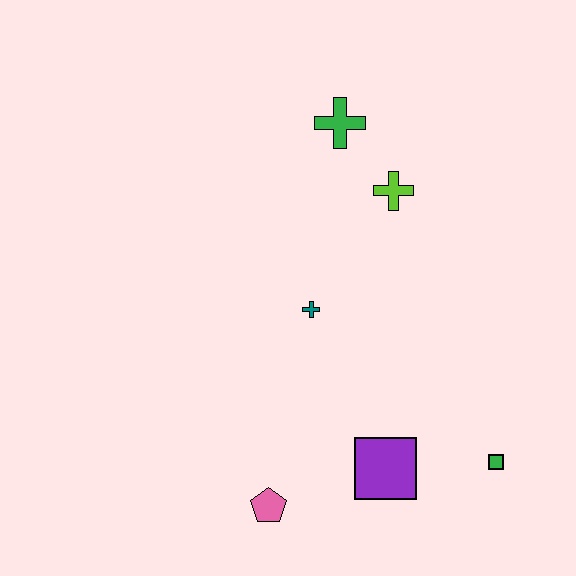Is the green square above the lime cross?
No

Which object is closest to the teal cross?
The lime cross is closest to the teal cross.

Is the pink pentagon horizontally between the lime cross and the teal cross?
No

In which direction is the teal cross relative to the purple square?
The teal cross is above the purple square.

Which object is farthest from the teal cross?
The green square is farthest from the teal cross.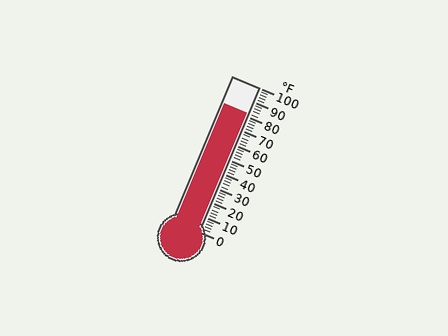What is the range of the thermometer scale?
The thermometer scale ranges from 0°F to 100°F.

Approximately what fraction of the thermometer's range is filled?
The thermometer is filled to approximately 80% of its range.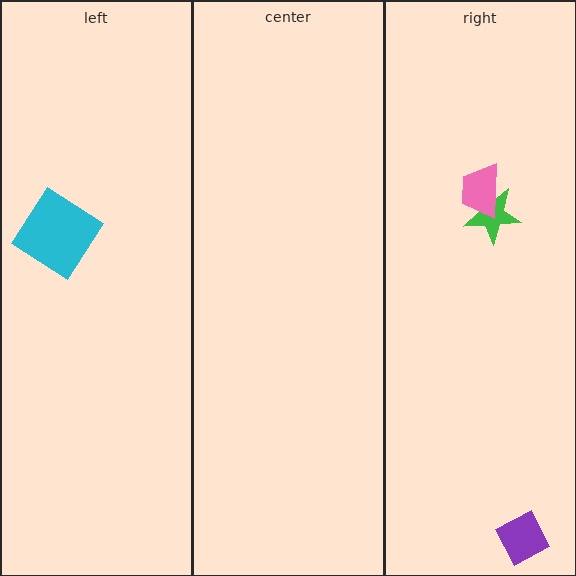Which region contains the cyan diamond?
The left region.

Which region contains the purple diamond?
The right region.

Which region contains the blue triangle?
The left region.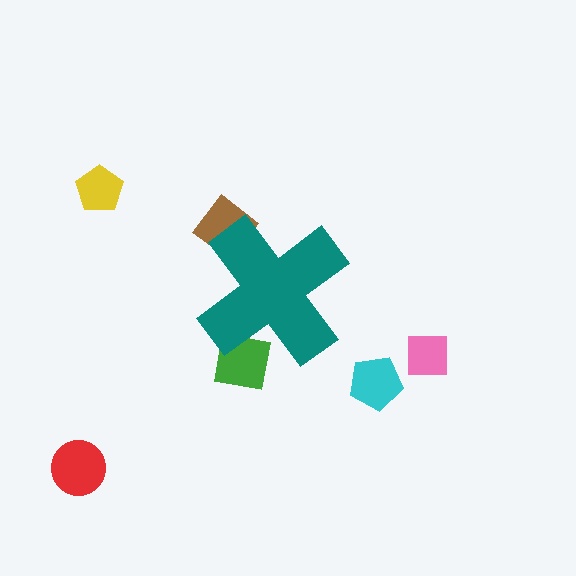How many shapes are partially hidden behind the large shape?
2 shapes are partially hidden.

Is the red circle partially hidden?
No, the red circle is fully visible.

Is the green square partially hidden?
Yes, the green square is partially hidden behind the teal cross.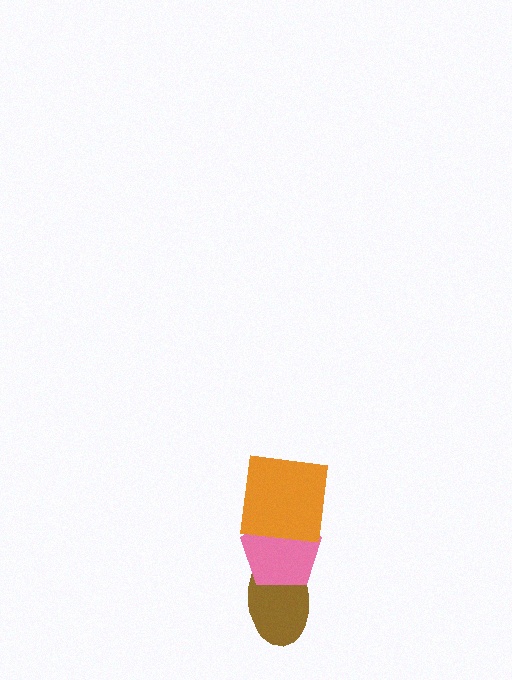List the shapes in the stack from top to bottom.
From top to bottom: the orange square, the pink pentagon, the brown ellipse.